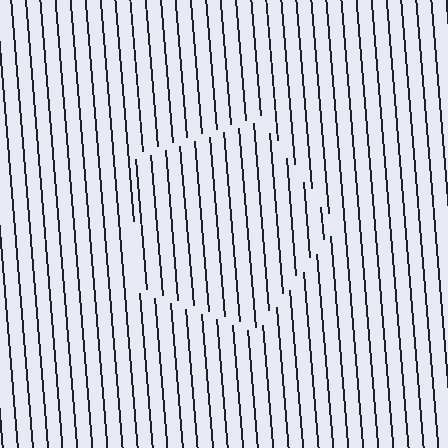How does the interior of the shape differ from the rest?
The interior of the shape contains the same grating, shifted by half a period — the contour is defined by the phase discontinuity where line-ends from the inner and outer gratings abut.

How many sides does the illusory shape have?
5 sides — the line-ends trace a pentagon.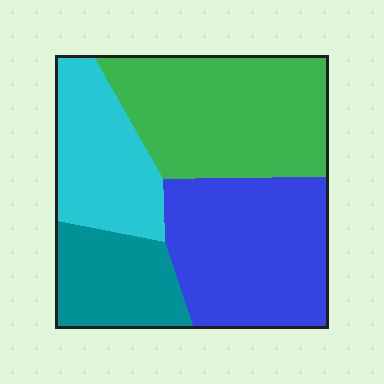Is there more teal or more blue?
Blue.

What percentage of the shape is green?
Green takes up about one third (1/3) of the shape.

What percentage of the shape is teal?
Teal covers 16% of the shape.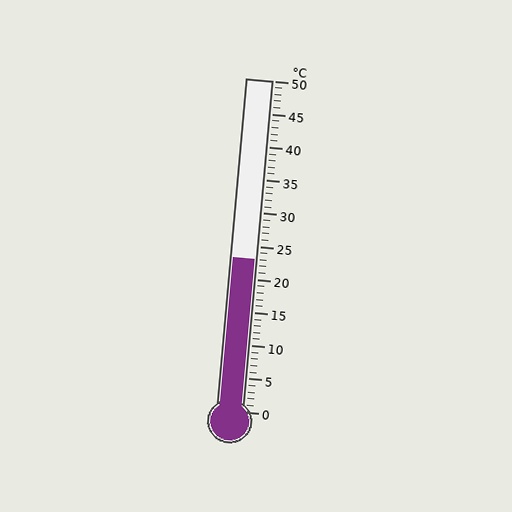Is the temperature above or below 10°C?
The temperature is above 10°C.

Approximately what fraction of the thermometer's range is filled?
The thermometer is filled to approximately 45% of its range.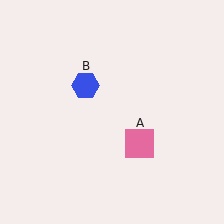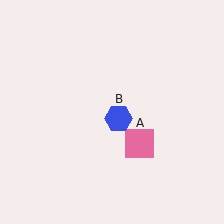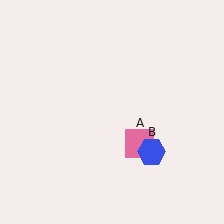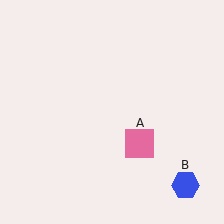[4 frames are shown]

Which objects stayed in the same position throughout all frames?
Pink square (object A) remained stationary.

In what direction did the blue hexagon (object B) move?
The blue hexagon (object B) moved down and to the right.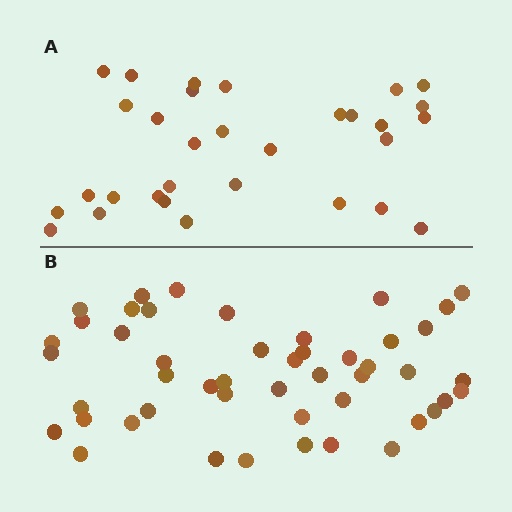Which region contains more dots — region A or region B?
Region B (the bottom region) has more dots.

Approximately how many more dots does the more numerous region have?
Region B has approximately 15 more dots than region A.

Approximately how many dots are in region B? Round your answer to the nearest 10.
About 50 dots. (The exact count is 48, which rounds to 50.)